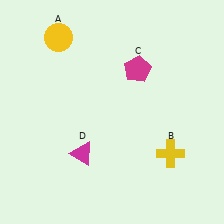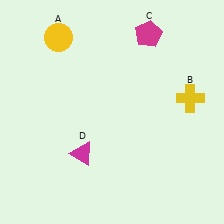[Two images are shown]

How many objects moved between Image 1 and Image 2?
2 objects moved between the two images.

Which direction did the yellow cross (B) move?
The yellow cross (B) moved up.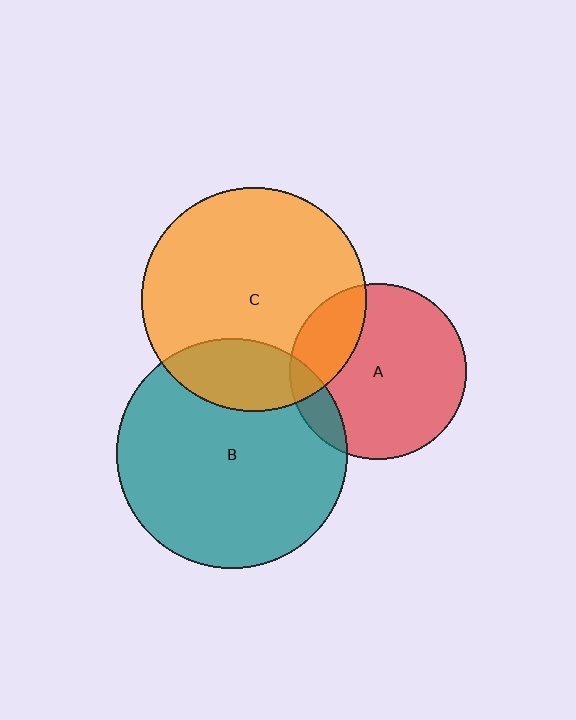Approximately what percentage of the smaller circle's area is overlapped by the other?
Approximately 20%.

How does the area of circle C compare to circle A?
Approximately 1.6 times.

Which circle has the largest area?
Circle B (teal).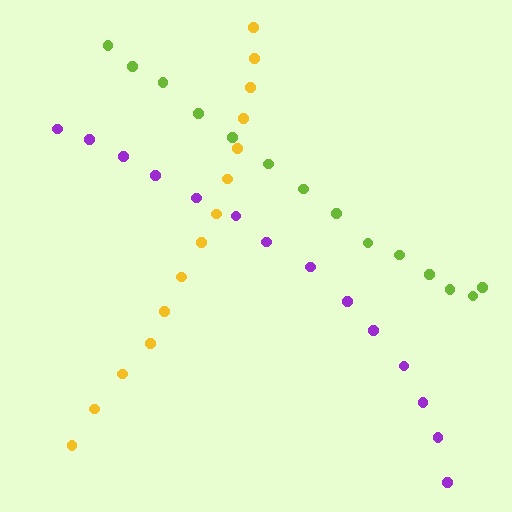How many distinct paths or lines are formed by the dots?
There are 3 distinct paths.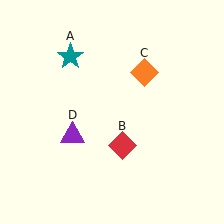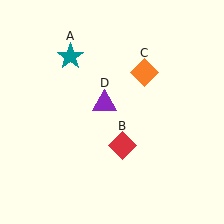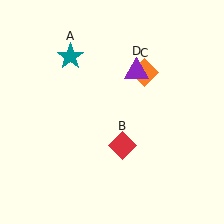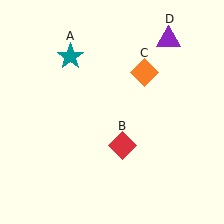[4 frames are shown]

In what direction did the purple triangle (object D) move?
The purple triangle (object D) moved up and to the right.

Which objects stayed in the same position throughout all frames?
Teal star (object A) and red diamond (object B) and orange diamond (object C) remained stationary.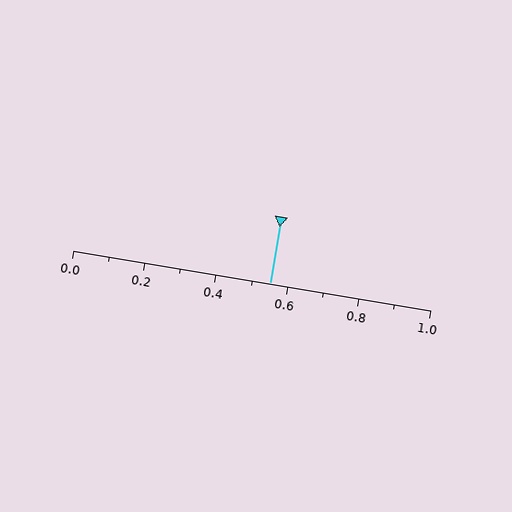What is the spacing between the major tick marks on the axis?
The major ticks are spaced 0.2 apart.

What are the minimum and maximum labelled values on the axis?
The axis runs from 0.0 to 1.0.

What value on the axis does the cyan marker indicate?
The marker indicates approximately 0.55.